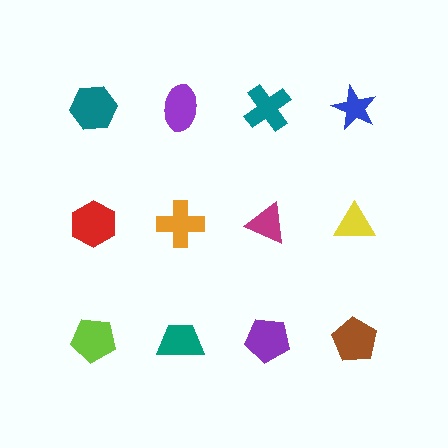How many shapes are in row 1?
4 shapes.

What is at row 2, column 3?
A magenta triangle.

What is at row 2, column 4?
A yellow triangle.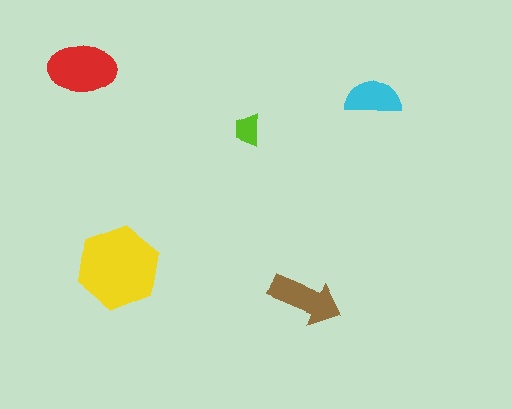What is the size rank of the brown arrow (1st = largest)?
3rd.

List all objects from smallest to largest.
The lime trapezoid, the cyan semicircle, the brown arrow, the red ellipse, the yellow hexagon.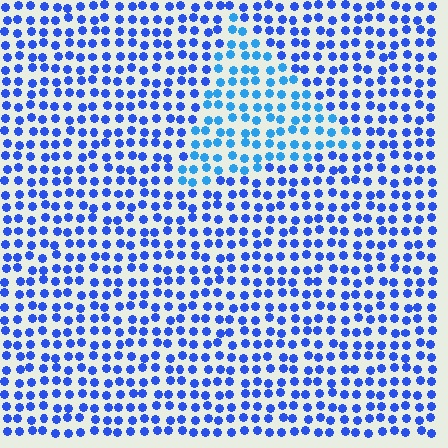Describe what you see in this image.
The image is filled with small blue elements in a uniform arrangement. A triangle-shaped region is visible where the elements are tinted to a slightly different hue, forming a subtle color boundary.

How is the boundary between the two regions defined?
The boundary is defined purely by a slight shift in hue (about 25 degrees). Spacing, size, and orientation are identical on both sides.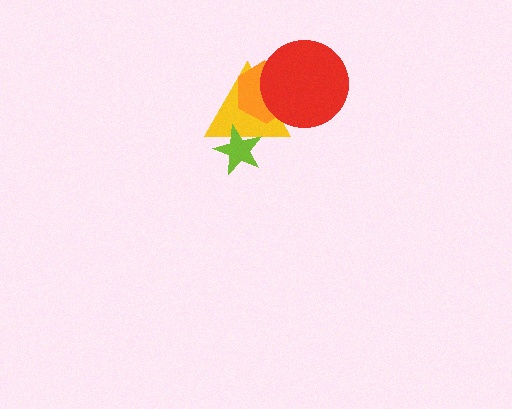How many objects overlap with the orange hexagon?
2 objects overlap with the orange hexagon.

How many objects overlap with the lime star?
1 object overlaps with the lime star.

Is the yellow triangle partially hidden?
Yes, it is partially covered by another shape.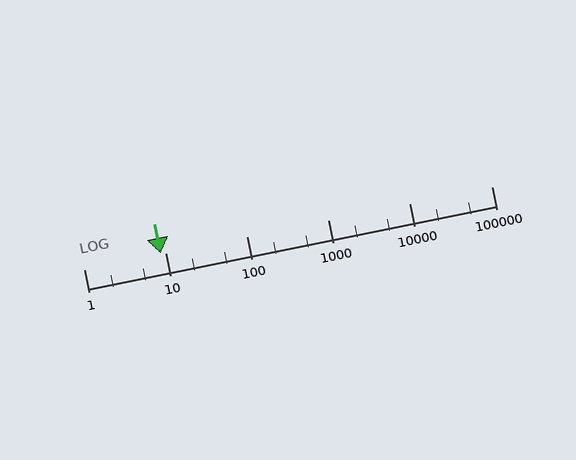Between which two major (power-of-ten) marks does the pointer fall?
The pointer is between 1 and 10.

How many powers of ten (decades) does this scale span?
The scale spans 5 decades, from 1 to 100000.